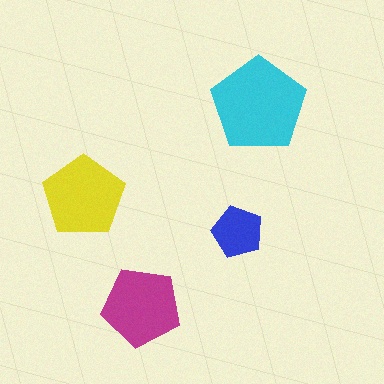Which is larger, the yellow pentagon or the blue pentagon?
The yellow one.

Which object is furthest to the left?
The yellow pentagon is leftmost.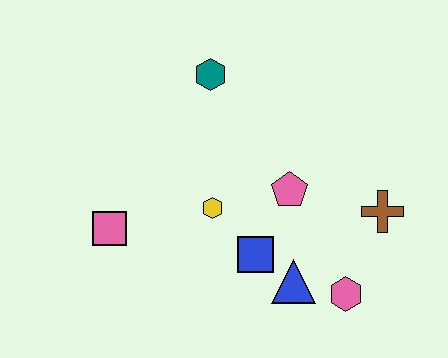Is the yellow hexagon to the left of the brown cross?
Yes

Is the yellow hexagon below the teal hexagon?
Yes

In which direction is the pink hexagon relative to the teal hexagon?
The pink hexagon is below the teal hexagon.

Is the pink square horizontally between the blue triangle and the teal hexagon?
No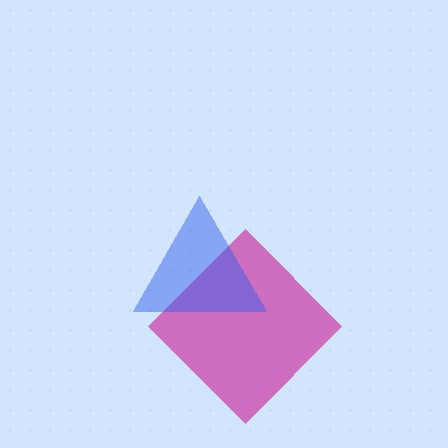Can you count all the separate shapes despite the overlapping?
Yes, there are 2 separate shapes.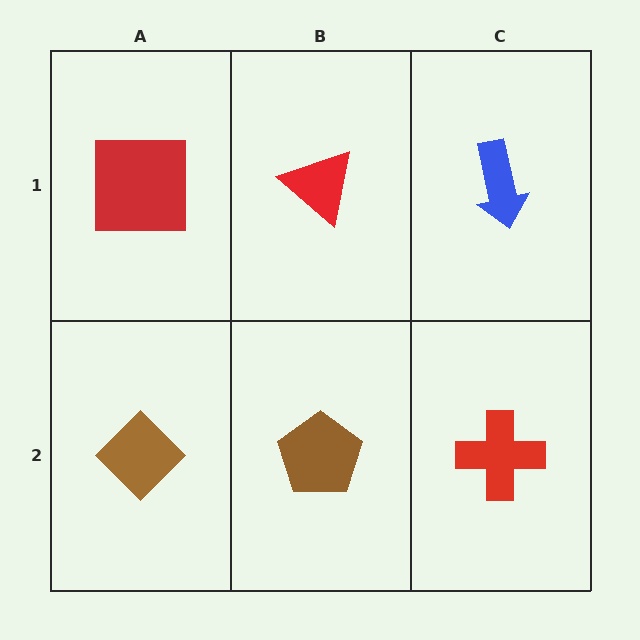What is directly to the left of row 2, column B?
A brown diamond.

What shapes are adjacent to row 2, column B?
A red triangle (row 1, column B), a brown diamond (row 2, column A), a red cross (row 2, column C).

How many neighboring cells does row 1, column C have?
2.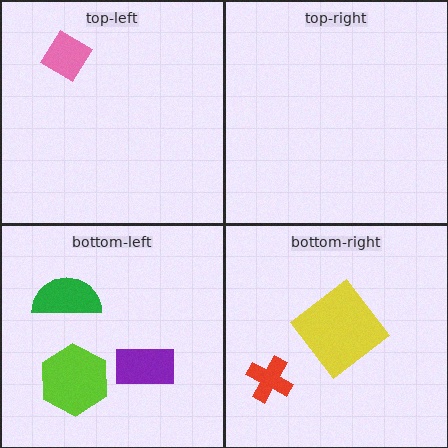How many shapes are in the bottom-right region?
2.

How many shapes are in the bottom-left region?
3.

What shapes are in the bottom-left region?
The purple rectangle, the lime hexagon, the green semicircle.